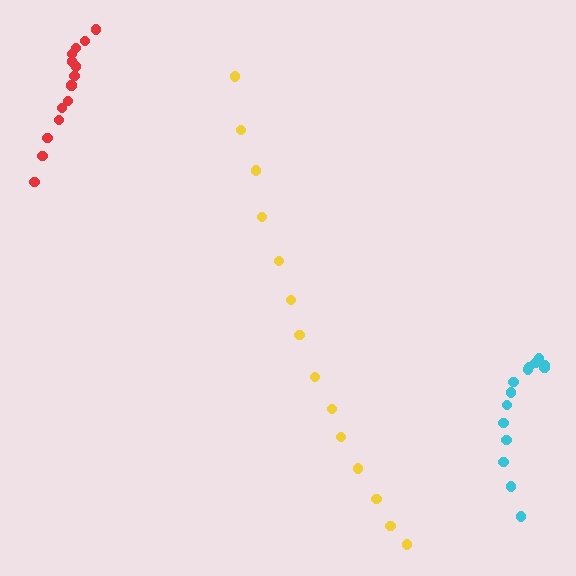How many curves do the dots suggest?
There are 3 distinct paths.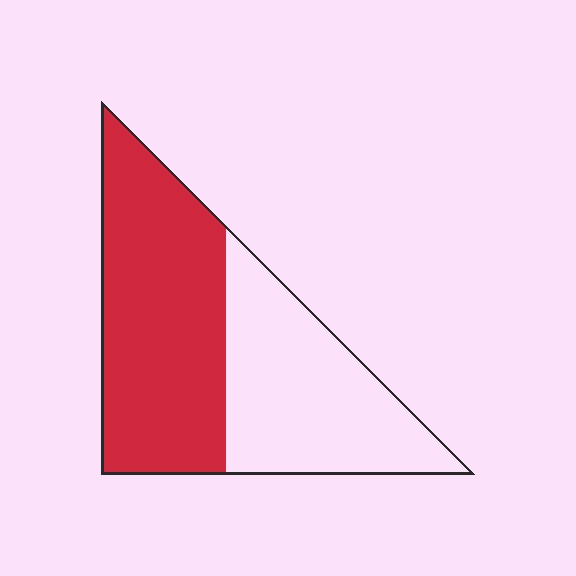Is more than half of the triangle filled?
Yes.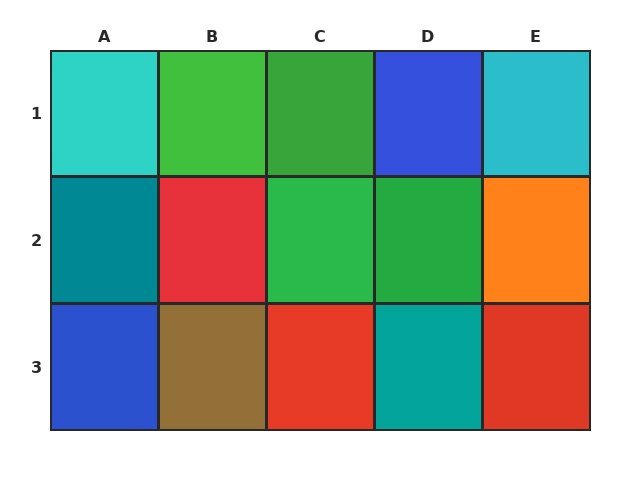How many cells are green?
4 cells are green.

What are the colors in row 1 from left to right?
Cyan, green, green, blue, cyan.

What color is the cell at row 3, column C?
Red.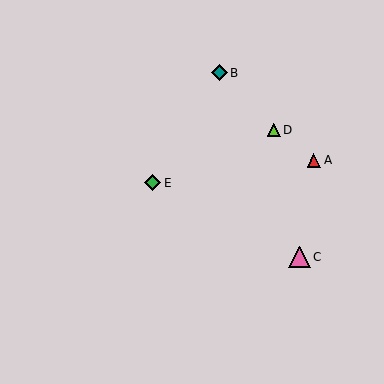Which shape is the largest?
The pink triangle (labeled C) is the largest.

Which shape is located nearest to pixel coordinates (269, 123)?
The lime triangle (labeled D) at (274, 130) is nearest to that location.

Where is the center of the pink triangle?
The center of the pink triangle is at (300, 257).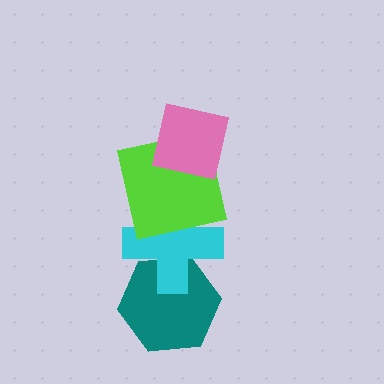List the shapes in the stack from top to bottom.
From top to bottom: the pink square, the lime square, the cyan cross, the teal hexagon.